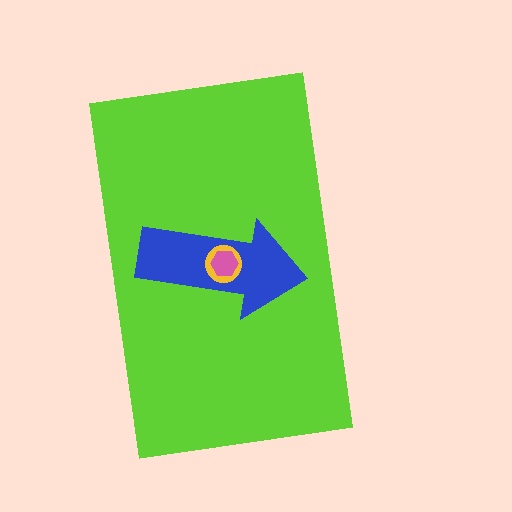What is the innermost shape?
The pink hexagon.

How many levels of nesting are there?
4.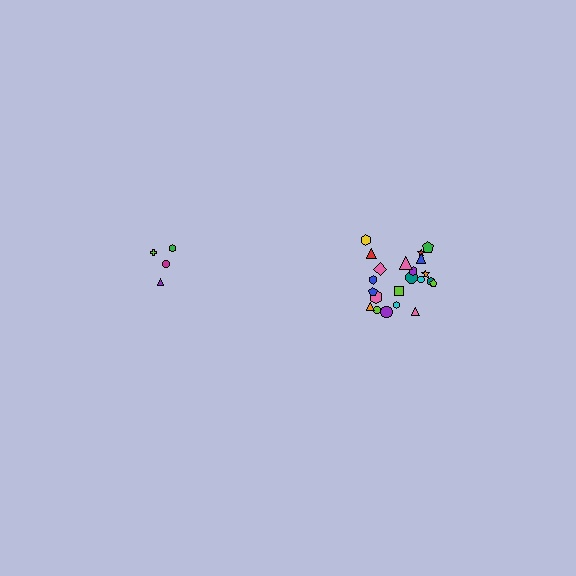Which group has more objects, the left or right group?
The right group.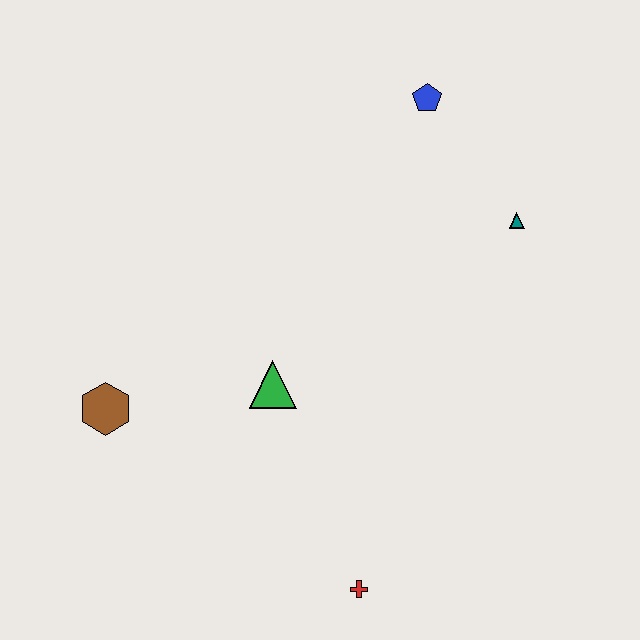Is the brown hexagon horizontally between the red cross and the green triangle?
No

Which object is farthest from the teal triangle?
The brown hexagon is farthest from the teal triangle.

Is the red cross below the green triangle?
Yes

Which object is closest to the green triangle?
The brown hexagon is closest to the green triangle.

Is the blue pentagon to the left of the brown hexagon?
No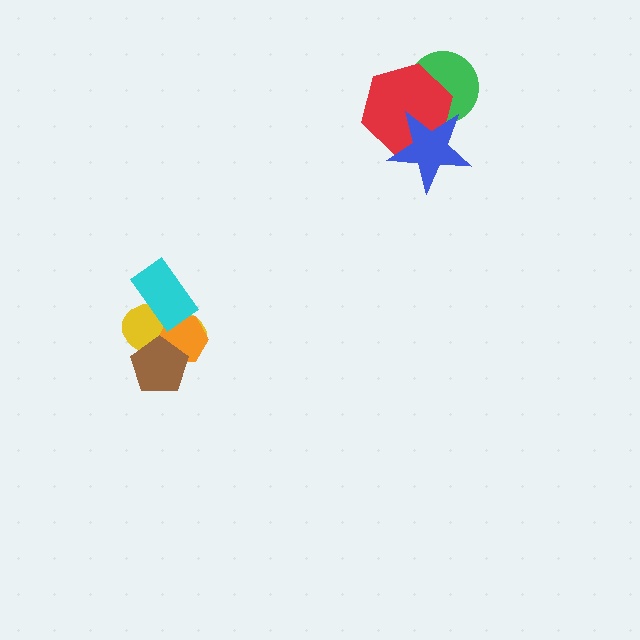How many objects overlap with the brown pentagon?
2 objects overlap with the brown pentagon.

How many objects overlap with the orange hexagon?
3 objects overlap with the orange hexagon.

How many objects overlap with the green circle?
2 objects overlap with the green circle.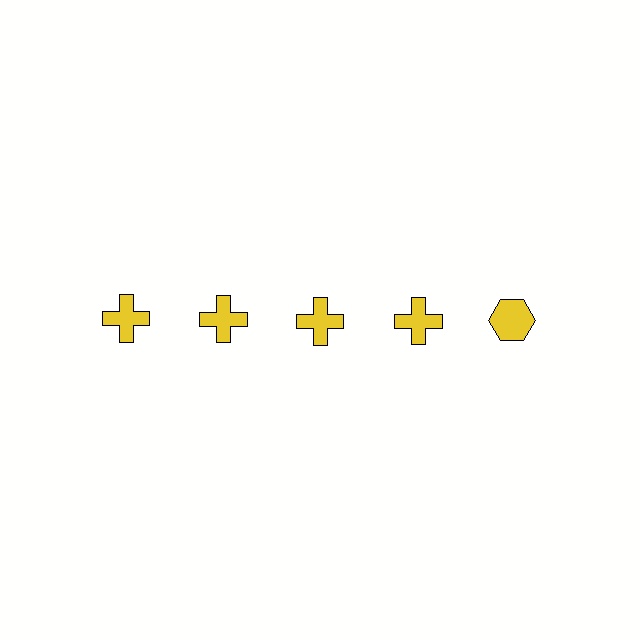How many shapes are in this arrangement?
There are 5 shapes arranged in a grid pattern.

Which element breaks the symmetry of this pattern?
The yellow hexagon in the top row, rightmost column breaks the symmetry. All other shapes are yellow crosses.